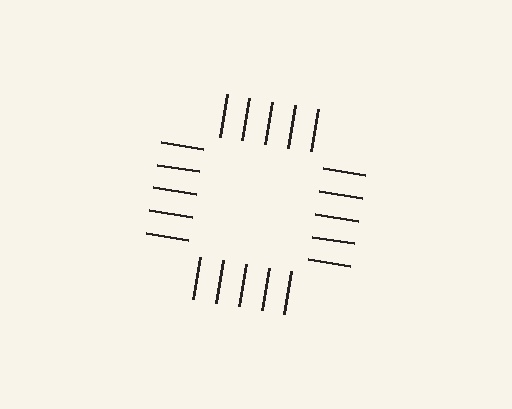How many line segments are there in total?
20 — 5 along each of the 4 edges.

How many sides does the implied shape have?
4 sides — the line-ends trace a square.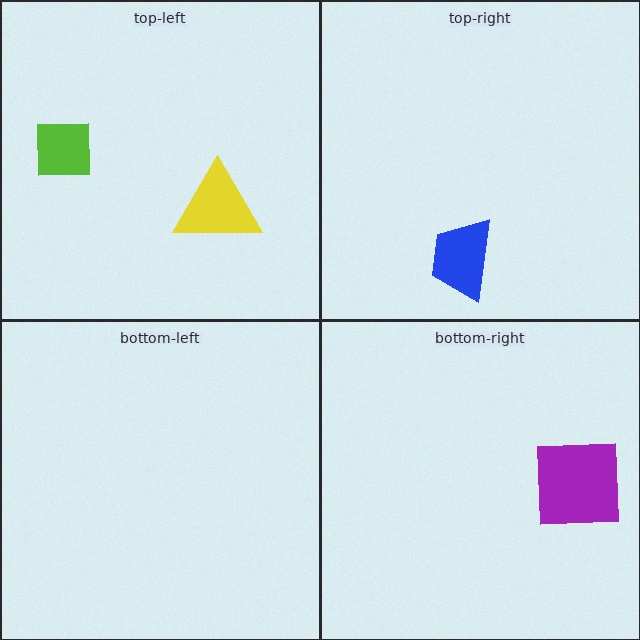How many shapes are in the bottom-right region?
1.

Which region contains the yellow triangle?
The top-left region.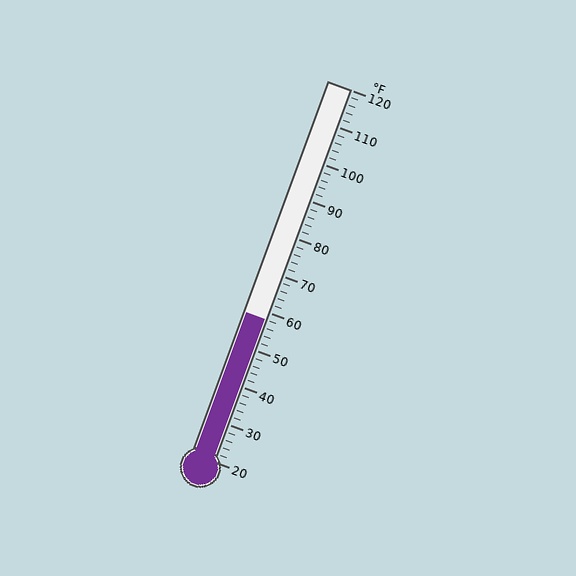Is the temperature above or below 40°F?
The temperature is above 40°F.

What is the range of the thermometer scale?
The thermometer scale ranges from 20°F to 120°F.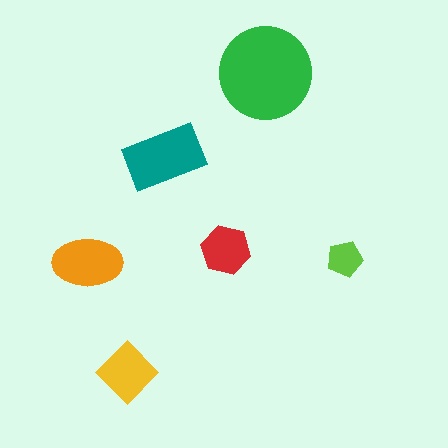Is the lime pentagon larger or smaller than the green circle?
Smaller.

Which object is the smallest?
The lime pentagon.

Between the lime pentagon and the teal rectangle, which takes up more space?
The teal rectangle.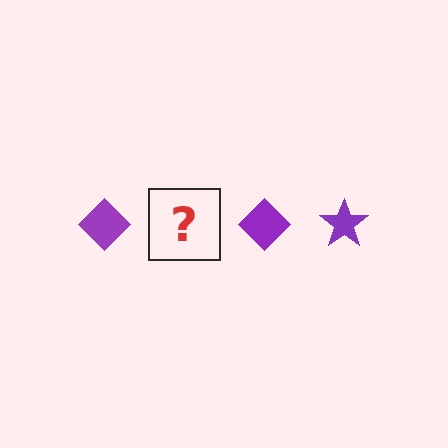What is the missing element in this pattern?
The missing element is a purple star.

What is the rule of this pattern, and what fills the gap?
The rule is that the pattern cycles through diamond, star shapes in purple. The gap should be filled with a purple star.